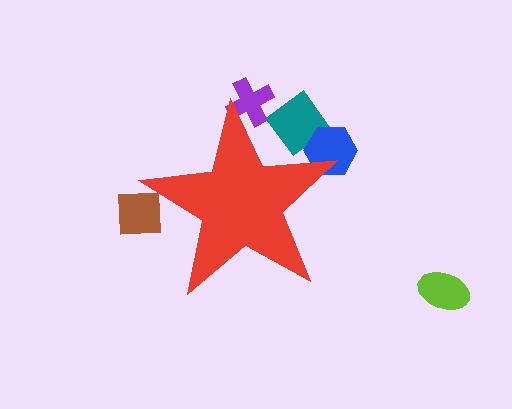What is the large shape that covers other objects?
A red star.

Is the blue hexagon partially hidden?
Yes, the blue hexagon is partially hidden behind the red star.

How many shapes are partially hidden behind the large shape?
4 shapes are partially hidden.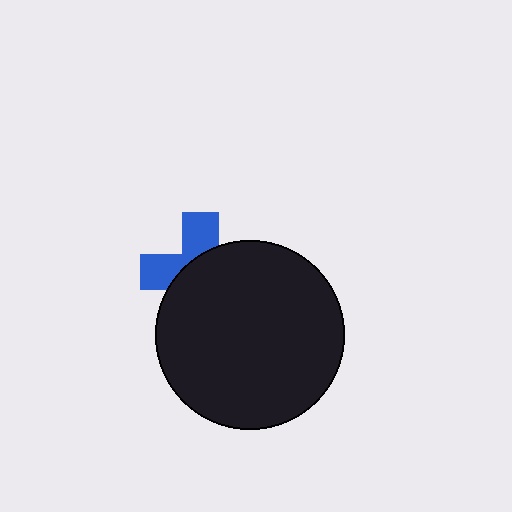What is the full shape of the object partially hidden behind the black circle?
The partially hidden object is a blue cross.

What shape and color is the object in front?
The object in front is a black circle.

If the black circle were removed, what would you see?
You would see the complete blue cross.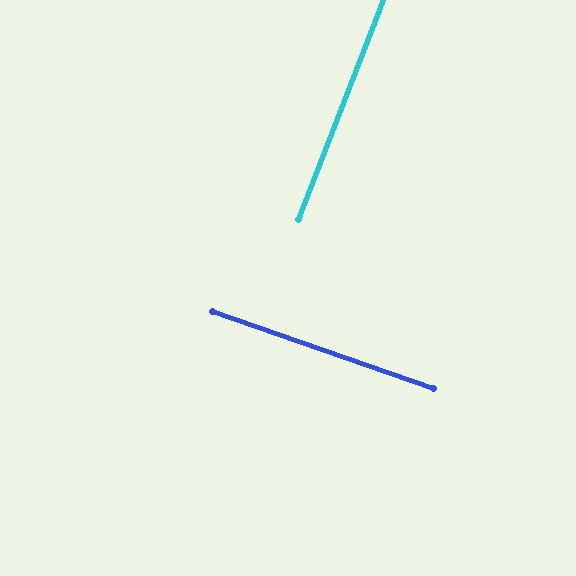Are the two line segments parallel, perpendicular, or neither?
Perpendicular — they meet at approximately 88°.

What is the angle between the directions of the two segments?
Approximately 88 degrees.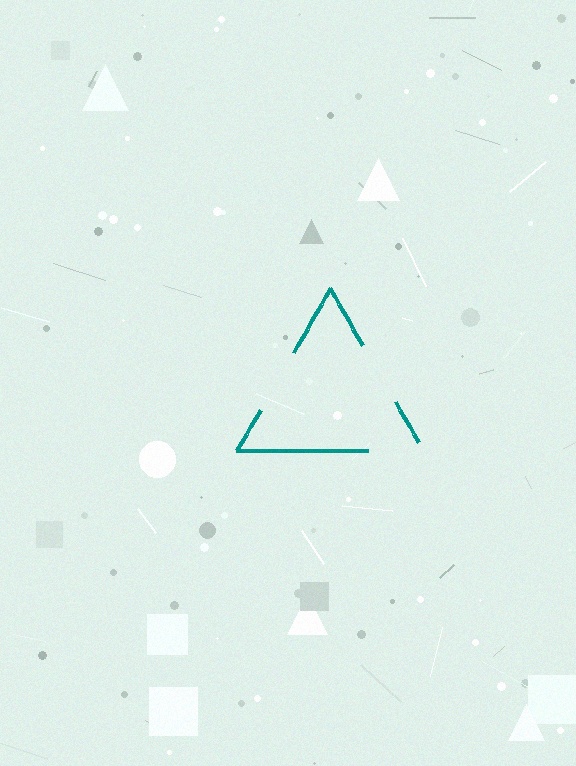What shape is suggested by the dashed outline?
The dashed outline suggests a triangle.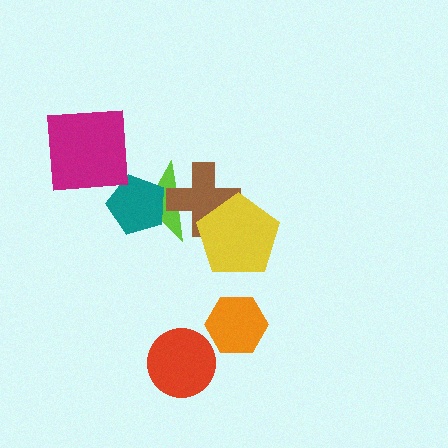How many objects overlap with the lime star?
2 objects overlap with the lime star.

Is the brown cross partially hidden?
Yes, it is partially covered by another shape.